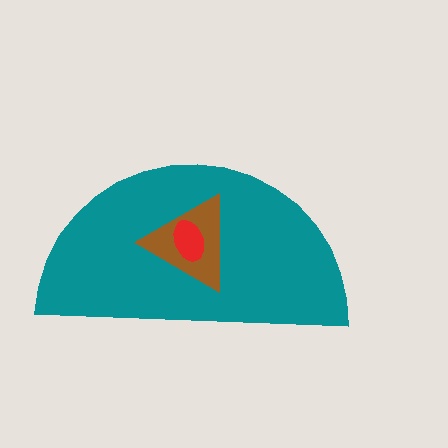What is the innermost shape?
The red ellipse.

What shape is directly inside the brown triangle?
The red ellipse.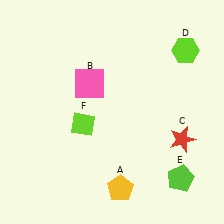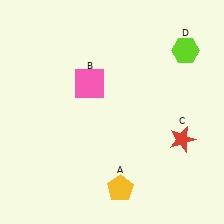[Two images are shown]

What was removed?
The lime pentagon (E), the lime diamond (F) were removed in Image 2.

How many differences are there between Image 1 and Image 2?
There are 2 differences between the two images.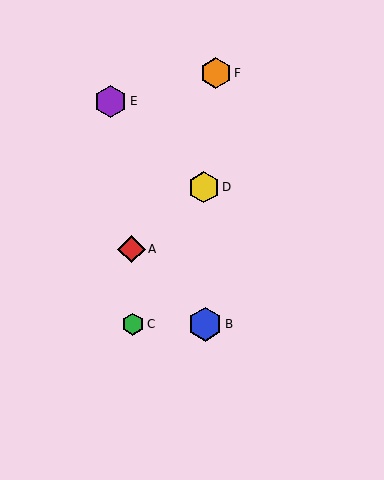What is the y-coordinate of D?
Object D is at y≈187.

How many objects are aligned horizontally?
2 objects (B, C) are aligned horizontally.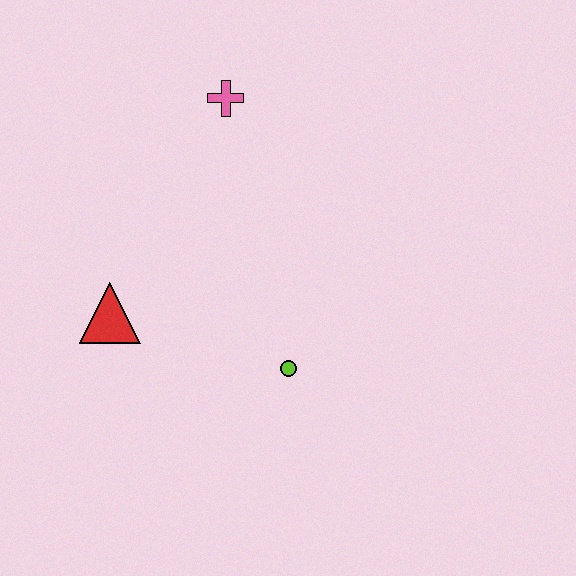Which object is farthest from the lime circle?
The pink cross is farthest from the lime circle.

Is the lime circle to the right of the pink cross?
Yes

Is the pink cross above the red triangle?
Yes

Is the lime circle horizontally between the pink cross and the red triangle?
No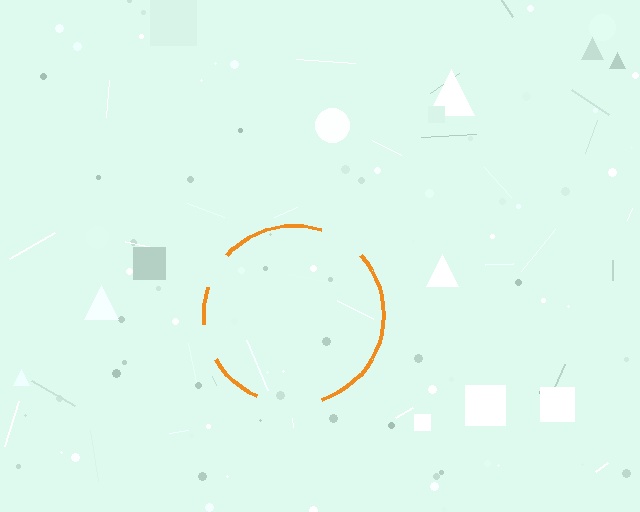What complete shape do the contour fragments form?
The contour fragments form a circle.